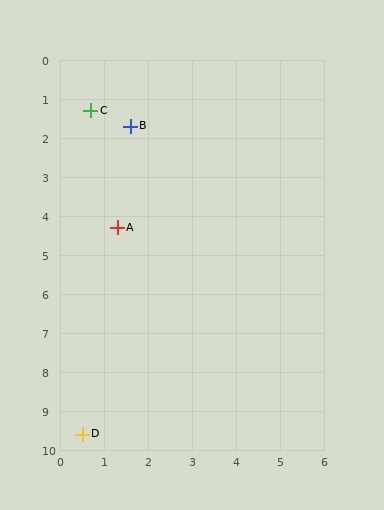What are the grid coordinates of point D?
Point D is at approximately (0.5, 9.6).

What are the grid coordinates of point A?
Point A is at approximately (1.3, 4.3).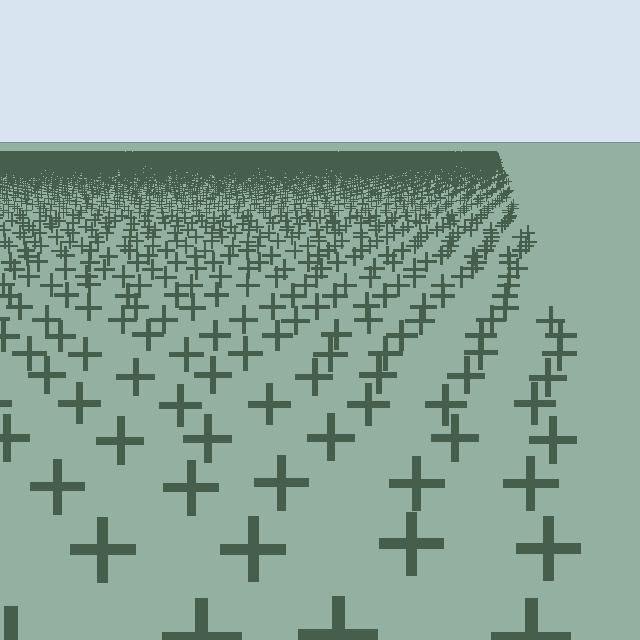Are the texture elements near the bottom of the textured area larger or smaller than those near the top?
Larger. Near the bottom, elements are closer to the viewer and appear at a bigger on-screen size.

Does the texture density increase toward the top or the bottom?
Density increases toward the top.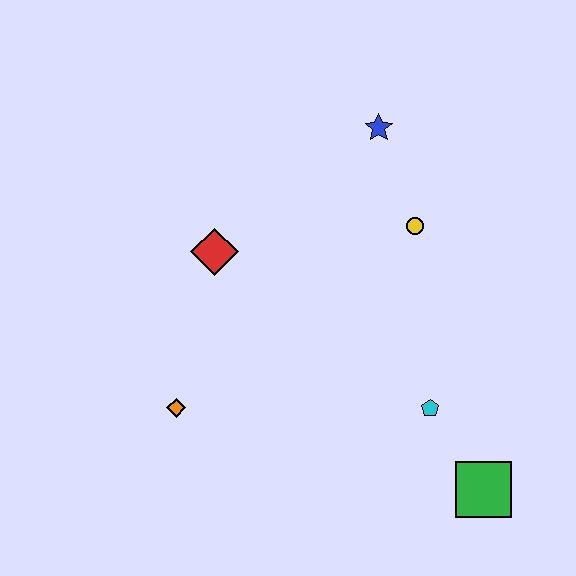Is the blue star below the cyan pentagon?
No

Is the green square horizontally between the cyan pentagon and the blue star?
No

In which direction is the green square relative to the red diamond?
The green square is to the right of the red diamond.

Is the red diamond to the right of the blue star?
No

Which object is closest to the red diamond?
The orange diamond is closest to the red diamond.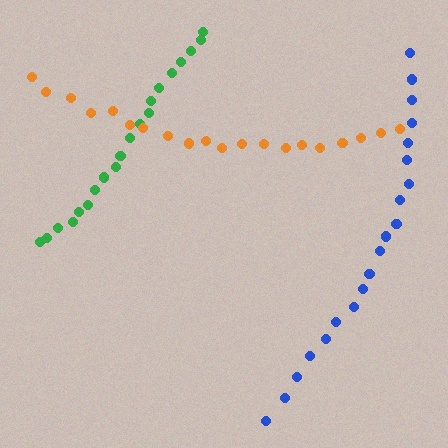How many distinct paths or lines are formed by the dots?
There are 3 distinct paths.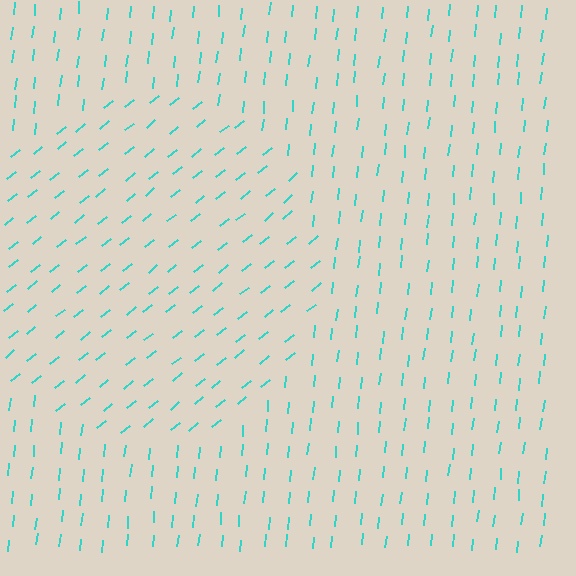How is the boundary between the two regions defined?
The boundary is defined purely by a change in line orientation (approximately 45 degrees difference). All lines are the same color and thickness.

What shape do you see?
I see a circle.